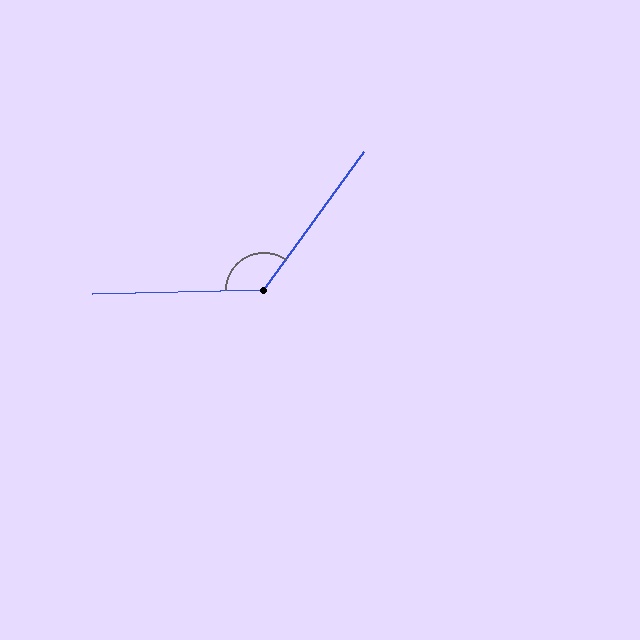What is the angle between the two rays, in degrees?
Approximately 127 degrees.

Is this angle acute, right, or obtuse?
It is obtuse.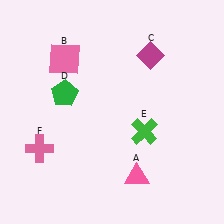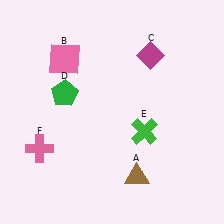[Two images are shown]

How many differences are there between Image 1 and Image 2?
There is 1 difference between the two images.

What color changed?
The triangle (A) changed from pink in Image 1 to brown in Image 2.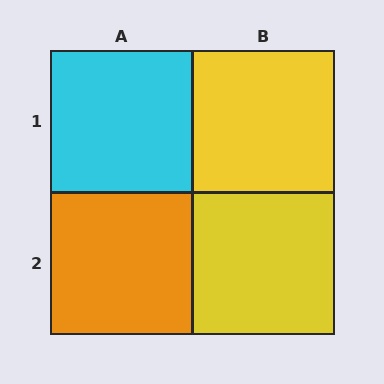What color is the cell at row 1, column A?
Cyan.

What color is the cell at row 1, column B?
Yellow.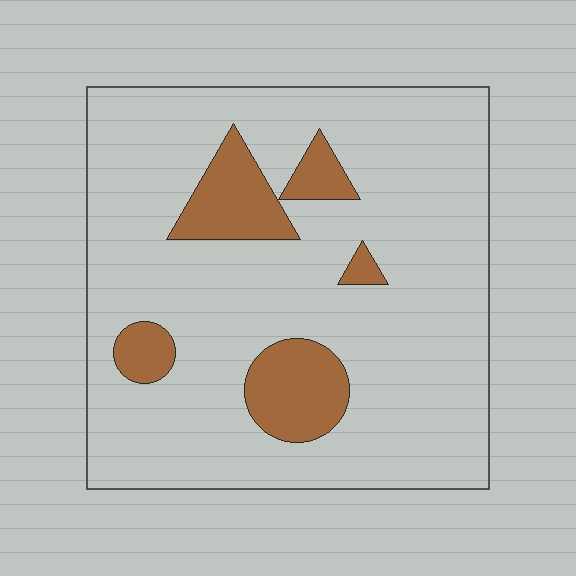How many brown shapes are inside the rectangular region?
5.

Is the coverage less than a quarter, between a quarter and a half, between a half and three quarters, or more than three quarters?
Less than a quarter.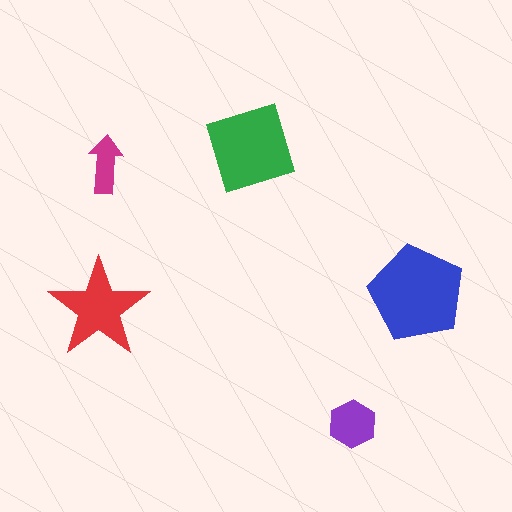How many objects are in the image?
There are 5 objects in the image.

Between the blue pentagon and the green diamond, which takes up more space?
The blue pentagon.